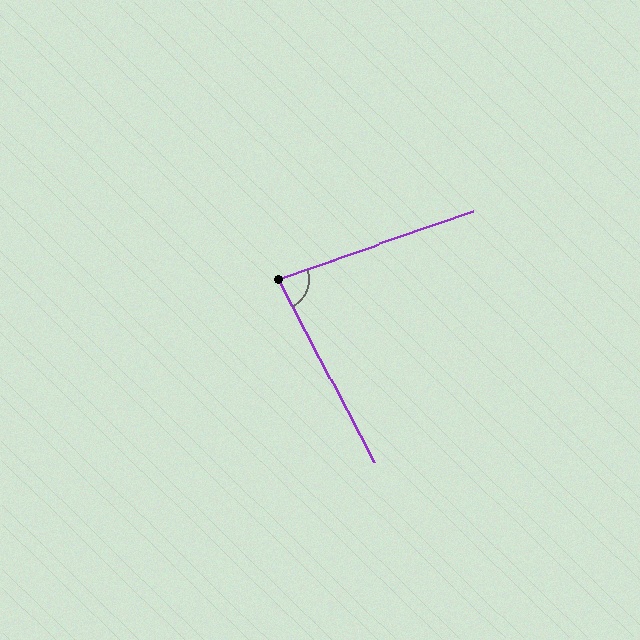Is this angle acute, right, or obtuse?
It is acute.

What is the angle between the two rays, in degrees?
Approximately 81 degrees.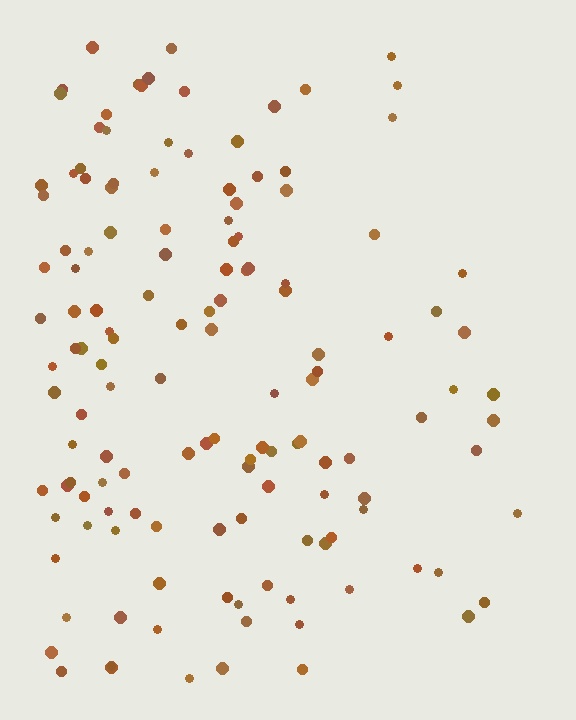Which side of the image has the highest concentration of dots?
The left.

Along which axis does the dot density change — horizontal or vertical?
Horizontal.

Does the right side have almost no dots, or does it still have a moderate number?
Still a moderate number, just noticeably fewer than the left.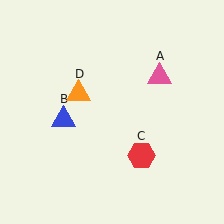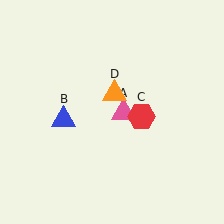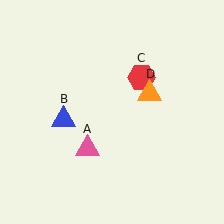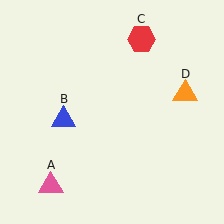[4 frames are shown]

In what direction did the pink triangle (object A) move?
The pink triangle (object A) moved down and to the left.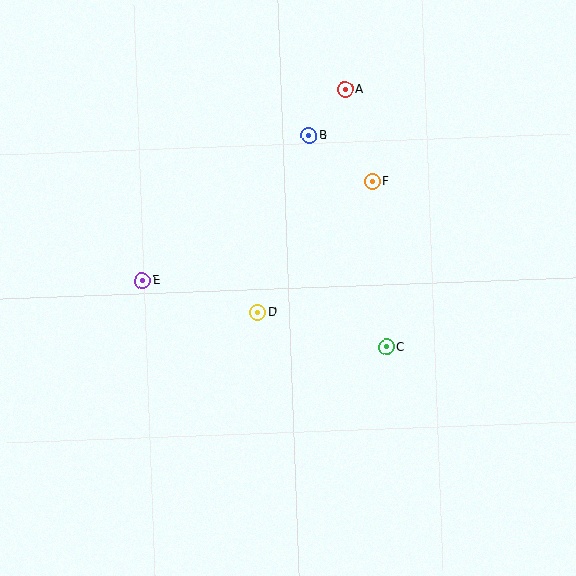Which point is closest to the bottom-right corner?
Point C is closest to the bottom-right corner.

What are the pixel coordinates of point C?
Point C is at (386, 347).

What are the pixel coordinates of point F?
Point F is at (372, 182).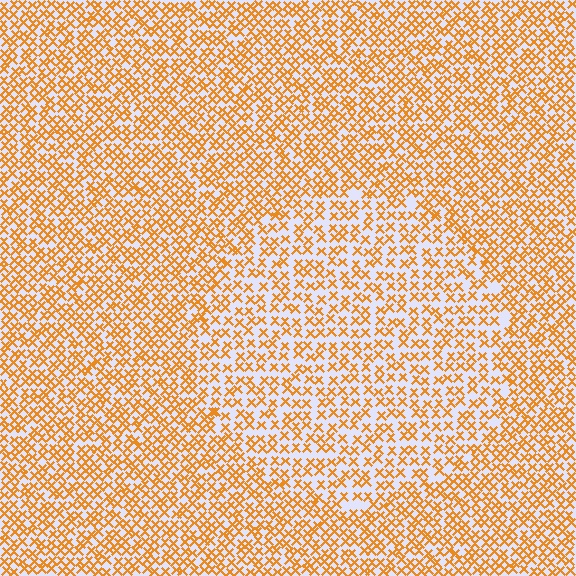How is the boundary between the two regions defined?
The boundary is defined by a change in element density (approximately 1.5x ratio). All elements are the same color, size, and shape.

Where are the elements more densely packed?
The elements are more densely packed outside the circle boundary.